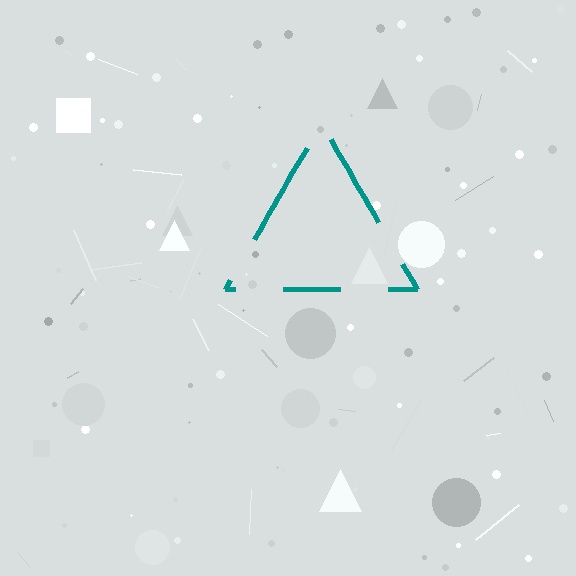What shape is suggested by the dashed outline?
The dashed outline suggests a triangle.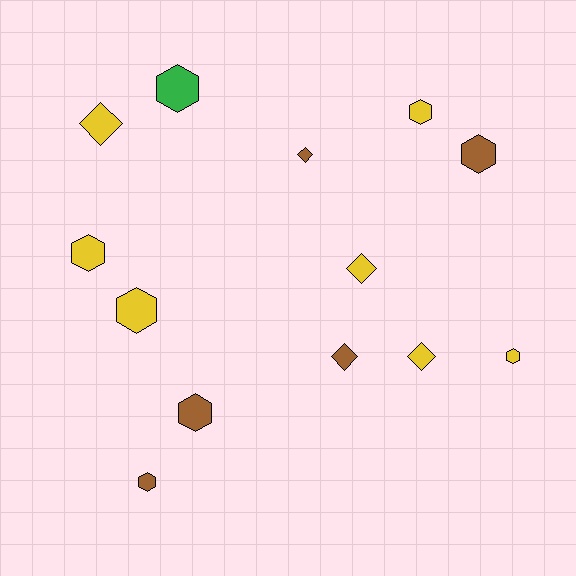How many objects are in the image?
There are 13 objects.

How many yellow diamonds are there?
There are 3 yellow diamonds.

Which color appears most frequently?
Yellow, with 7 objects.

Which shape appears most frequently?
Hexagon, with 8 objects.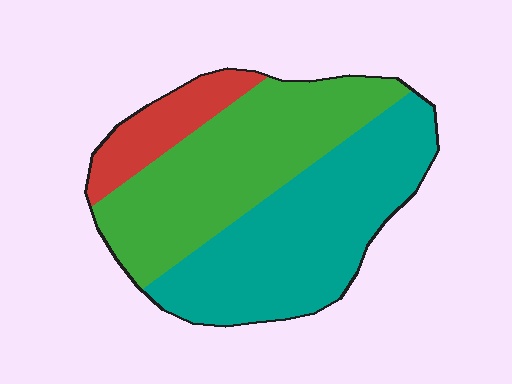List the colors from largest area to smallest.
From largest to smallest: teal, green, red.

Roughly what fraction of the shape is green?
Green covers around 40% of the shape.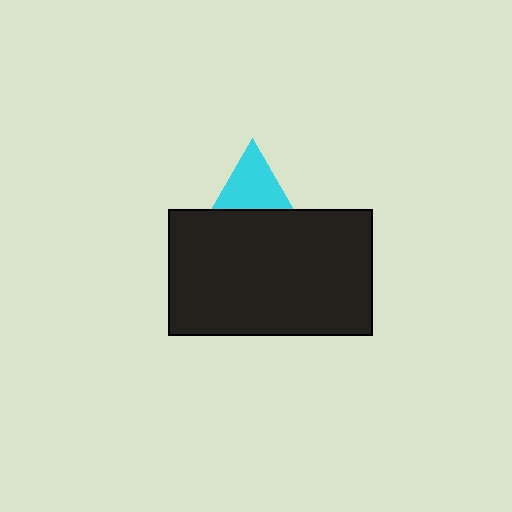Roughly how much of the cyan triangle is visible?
About half of it is visible (roughly 52%).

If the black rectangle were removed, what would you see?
You would see the complete cyan triangle.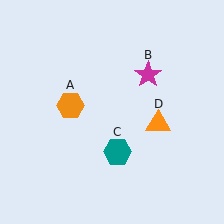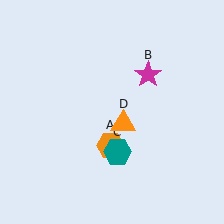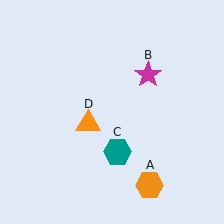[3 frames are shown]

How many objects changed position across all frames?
2 objects changed position: orange hexagon (object A), orange triangle (object D).